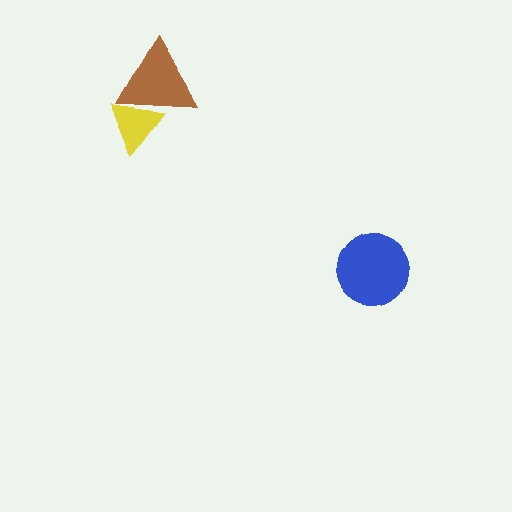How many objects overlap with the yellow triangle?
1 object overlaps with the yellow triangle.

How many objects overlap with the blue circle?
0 objects overlap with the blue circle.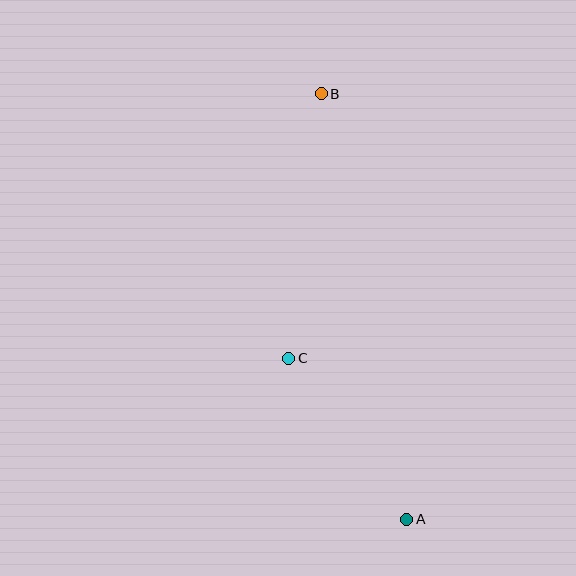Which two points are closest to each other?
Points A and C are closest to each other.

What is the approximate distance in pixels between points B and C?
The distance between B and C is approximately 266 pixels.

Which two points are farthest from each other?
Points A and B are farthest from each other.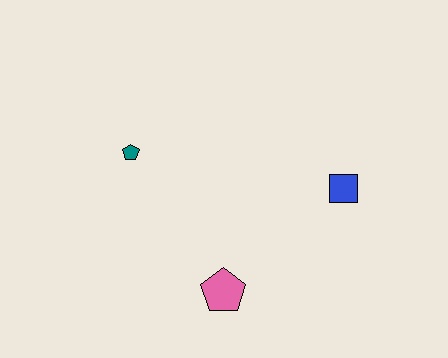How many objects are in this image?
There are 3 objects.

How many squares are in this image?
There is 1 square.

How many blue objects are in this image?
There is 1 blue object.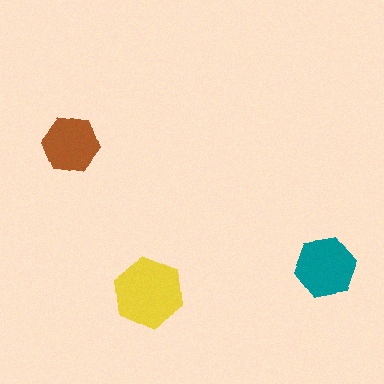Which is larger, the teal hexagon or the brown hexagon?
The teal one.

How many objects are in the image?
There are 3 objects in the image.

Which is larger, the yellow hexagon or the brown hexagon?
The yellow one.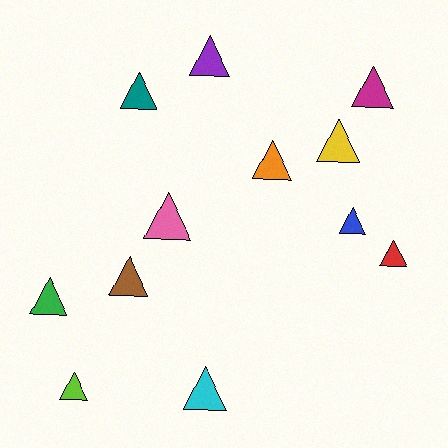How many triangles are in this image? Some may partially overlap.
There are 12 triangles.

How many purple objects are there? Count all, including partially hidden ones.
There is 1 purple object.